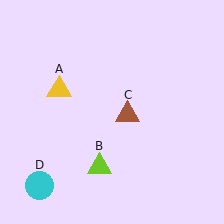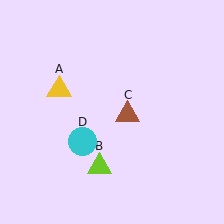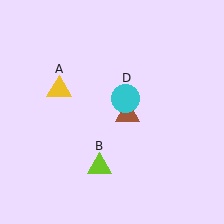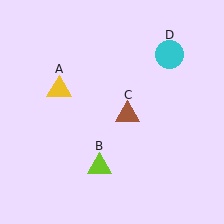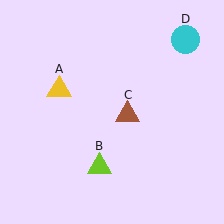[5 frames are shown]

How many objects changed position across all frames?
1 object changed position: cyan circle (object D).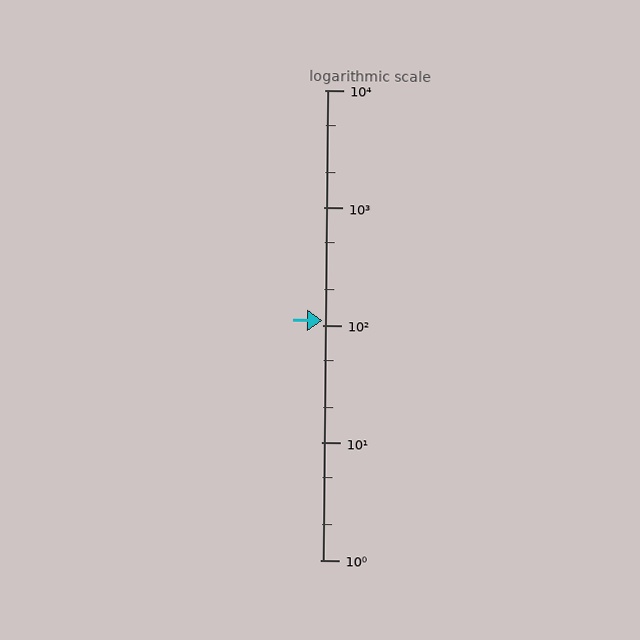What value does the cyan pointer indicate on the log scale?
The pointer indicates approximately 110.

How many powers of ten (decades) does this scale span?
The scale spans 4 decades, from 1 to 10000.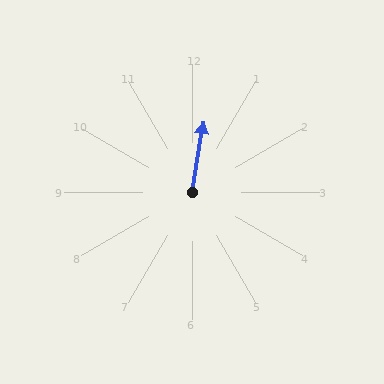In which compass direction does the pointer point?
North.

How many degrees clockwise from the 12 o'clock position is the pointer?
Approximately 9 degrees.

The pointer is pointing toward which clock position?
Roughly 12 o'clock.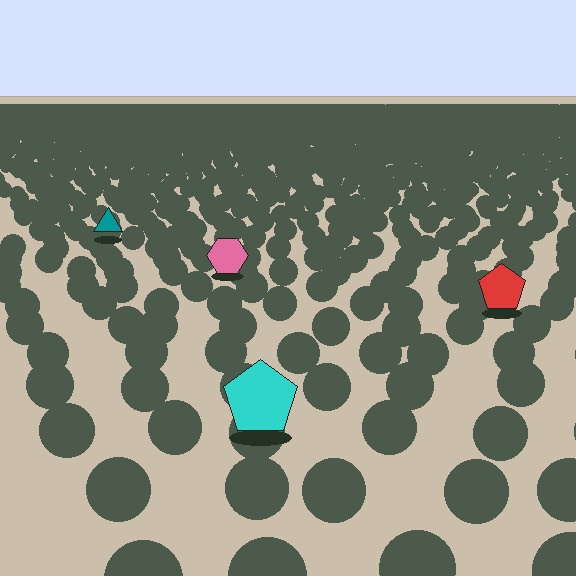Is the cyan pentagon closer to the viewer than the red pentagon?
Yes. The cyan pentagon is closer — you can tell from the texture gradient: the ground texture is coarser near it.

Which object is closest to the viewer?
The cyan pentagon is closest. The texture marks near it are larger and more spread out.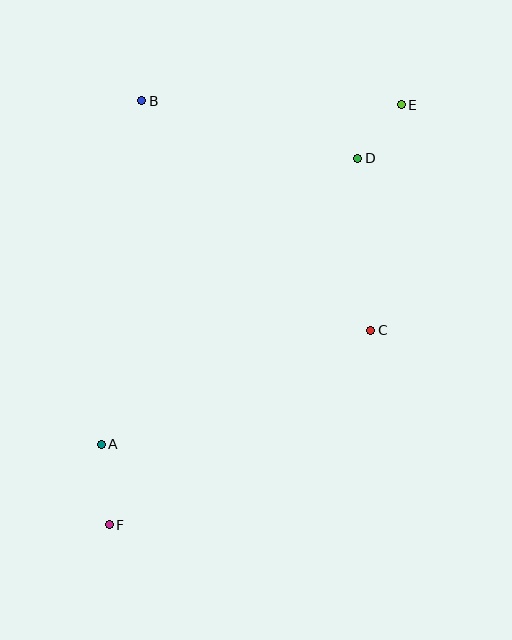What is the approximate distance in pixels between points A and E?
The distance between A and E is approximately 453 pixels.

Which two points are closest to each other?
Points D and E are closest to each other.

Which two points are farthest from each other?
Points E and F are farthest from each other.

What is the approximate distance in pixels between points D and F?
The distance between D and F is approximately 443 pixels.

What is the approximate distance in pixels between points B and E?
The distance between B and E is approximately 259 pixels.